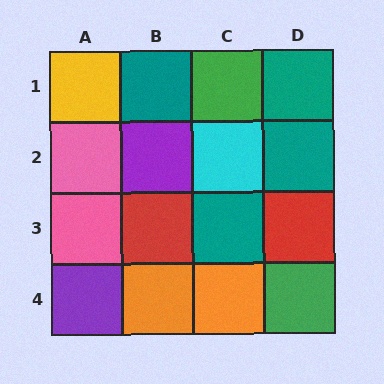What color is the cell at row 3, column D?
Red.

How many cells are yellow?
1 cell is yellow.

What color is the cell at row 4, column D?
Green.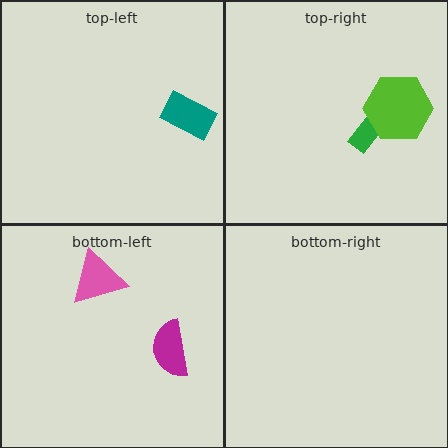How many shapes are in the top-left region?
1.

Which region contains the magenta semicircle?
The bottom-left region.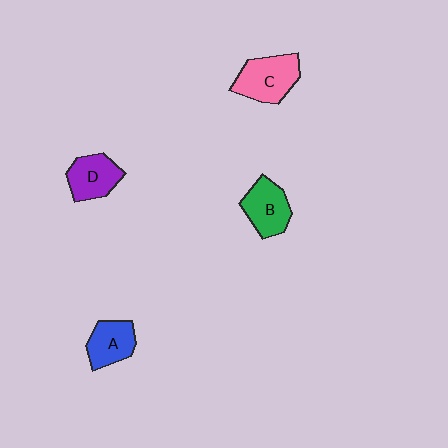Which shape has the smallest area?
Shape A (blue).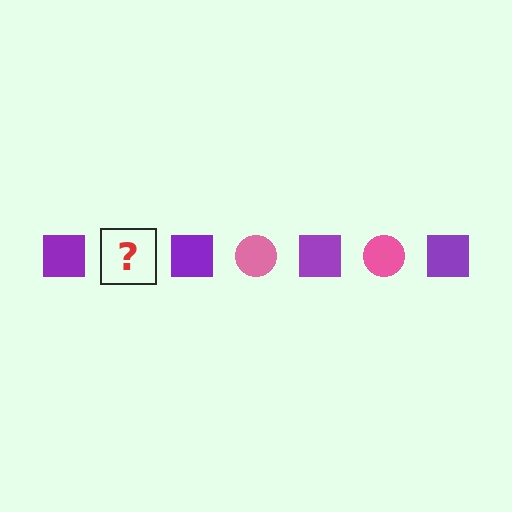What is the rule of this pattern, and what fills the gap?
The rule is that the pattern alternates between purple square and pink circle. The gap should be filled with a pink circle.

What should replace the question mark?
The question mark should be replaced with a pink circle.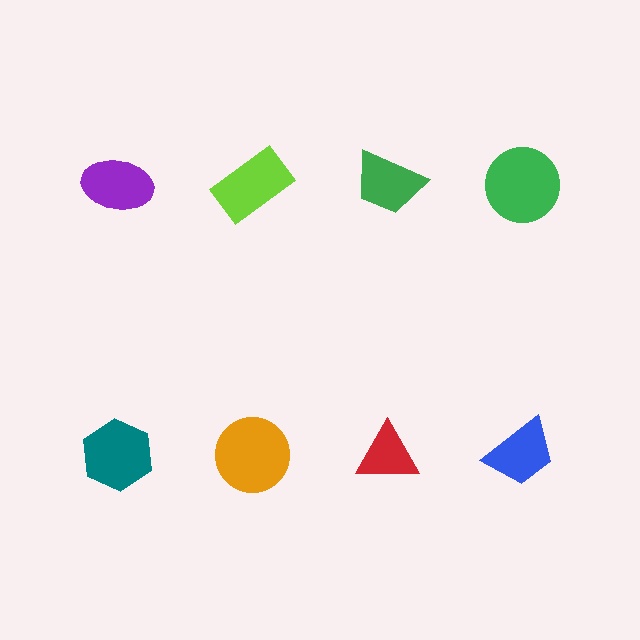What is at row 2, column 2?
An orange circle.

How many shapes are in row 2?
4 shapes.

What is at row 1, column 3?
A green trapezoid.